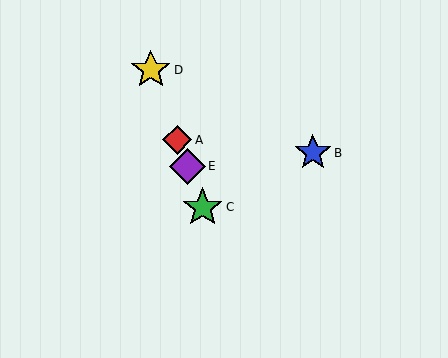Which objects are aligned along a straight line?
Objects A, C, D, E are aligned along a straight line.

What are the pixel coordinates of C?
Object C is at (203, 207).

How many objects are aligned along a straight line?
4 objects (A, C, D, E) are aligned along a straight line.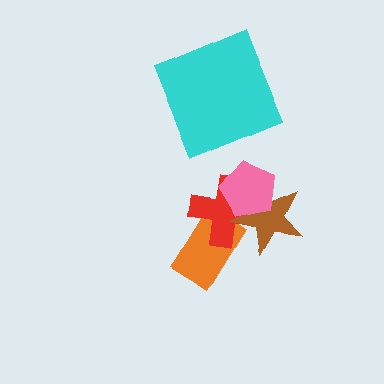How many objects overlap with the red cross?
3 objects overlap with the red cross.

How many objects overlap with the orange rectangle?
2 objects overlap with the orange rectangle.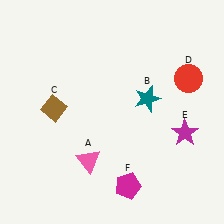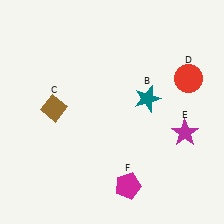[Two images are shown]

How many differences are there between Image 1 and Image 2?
There is 1 difference between the two images.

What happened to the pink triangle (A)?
The pink triangle (A) was removed in Image 2. It was in the bottom-left area of Image 1.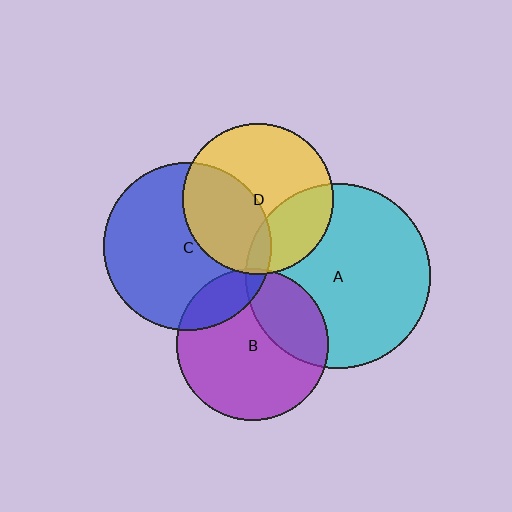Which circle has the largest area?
Circle A (cyan).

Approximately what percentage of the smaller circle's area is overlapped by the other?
Approximately 5%.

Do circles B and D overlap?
Yes.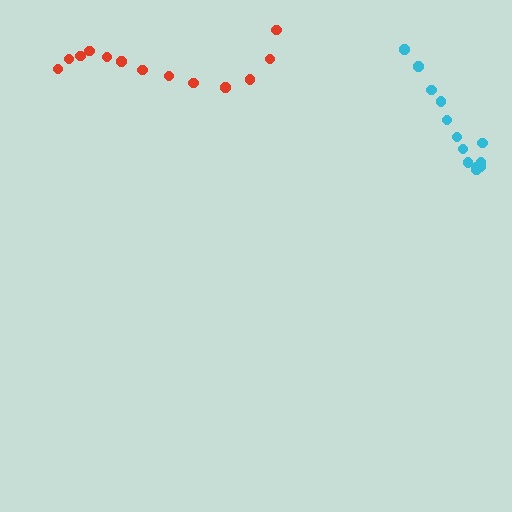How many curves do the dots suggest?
There are 2 distinct paths.